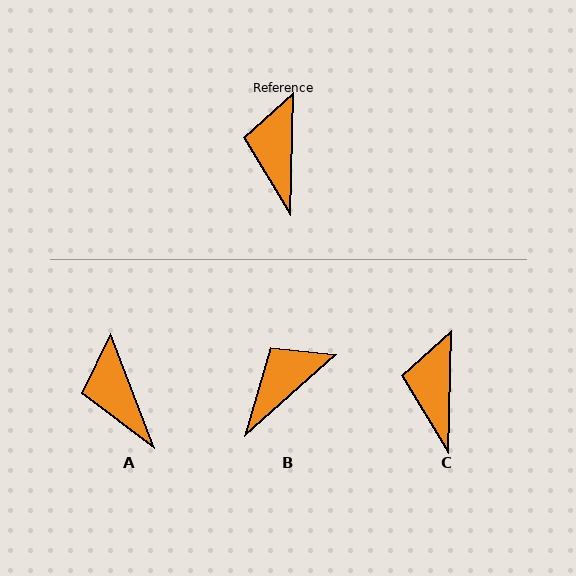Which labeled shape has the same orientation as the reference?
C.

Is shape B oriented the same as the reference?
No, it is off by about 47 degrees.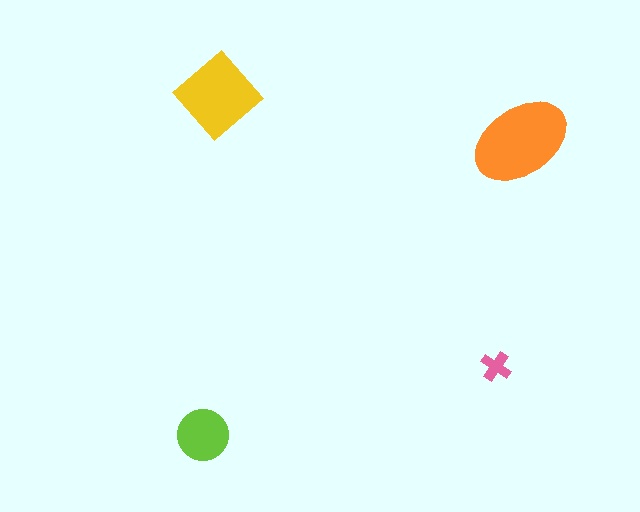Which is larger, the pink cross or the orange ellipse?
The orange ellipse.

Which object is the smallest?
The pink cross.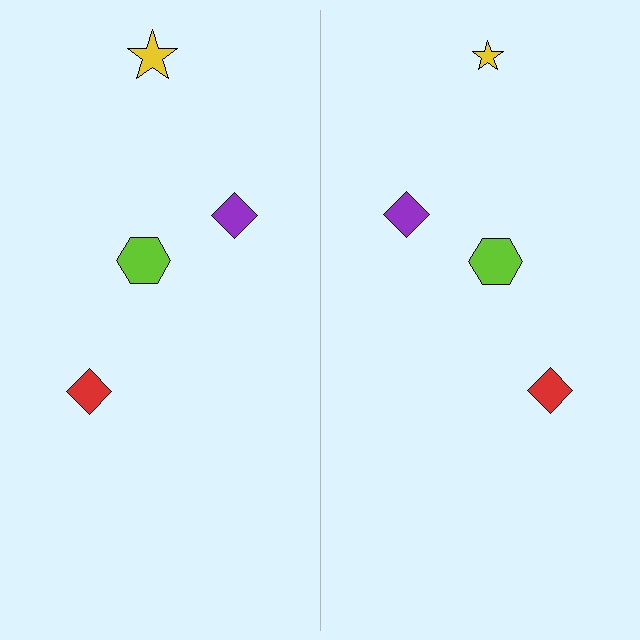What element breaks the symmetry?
The yellow star on the right side has a different size than its mirror counterpart.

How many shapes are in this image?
There are 8 shapes in this image.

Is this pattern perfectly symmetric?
No, the pattern is not perfectly symmetric. The yellow star on the right side has a different size than its mirror counterpart.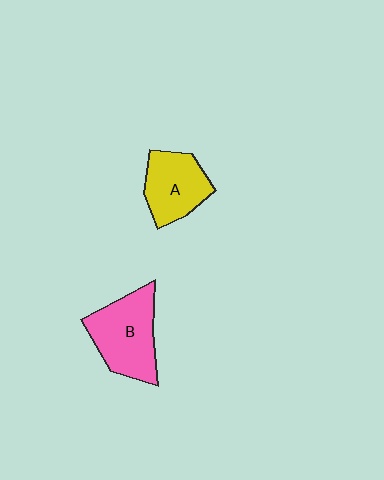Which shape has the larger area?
Shape B (pink).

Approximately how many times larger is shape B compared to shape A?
Approximately 1.3 times.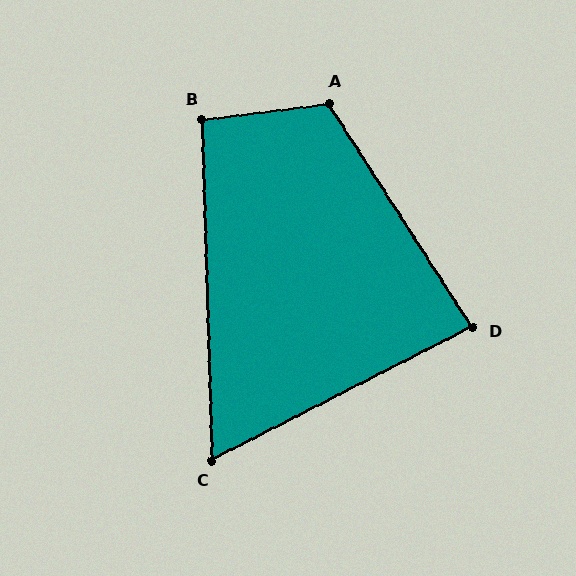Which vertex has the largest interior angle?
A, at approximately 115 degrees.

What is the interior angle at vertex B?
Approximately 96 degrees (obtuse).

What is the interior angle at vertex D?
Approximately 84 degrees (acute).